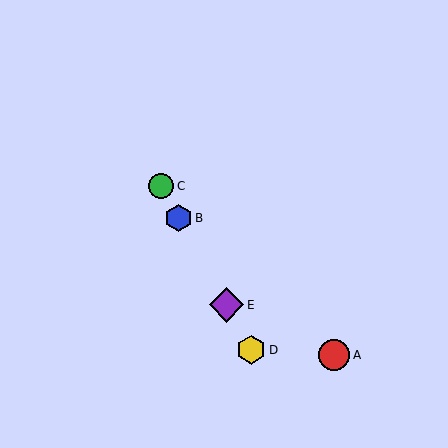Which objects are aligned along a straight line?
Objects B, C, D, E are aligned along a straight line.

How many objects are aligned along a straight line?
4 objects (B, C, D, E) are aligned along a straight line.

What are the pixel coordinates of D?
Object D is at (251, 350).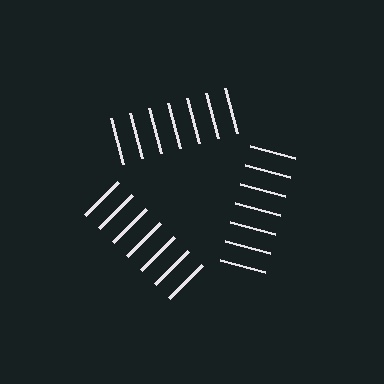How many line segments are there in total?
21 — 7 along each of the 3 edges.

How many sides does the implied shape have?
3 sides — the line-ends trace a triangle.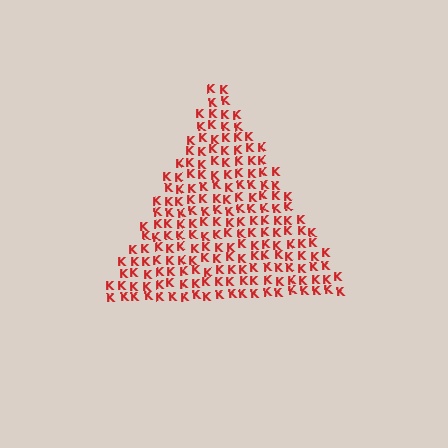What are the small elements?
The small elements are letter K's.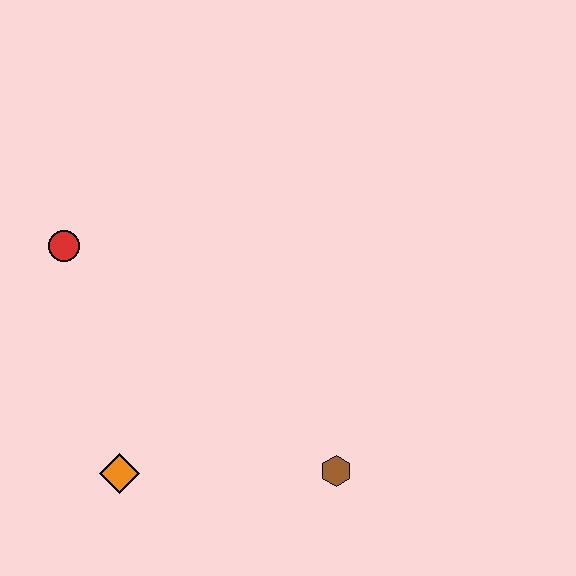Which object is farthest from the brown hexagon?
The red circle is farthest from the brown hexagon.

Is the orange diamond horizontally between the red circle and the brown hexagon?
Yes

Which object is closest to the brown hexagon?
The orange diamond is closest to the brown hexagon.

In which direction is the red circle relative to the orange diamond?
The red circle is above the orange diamond.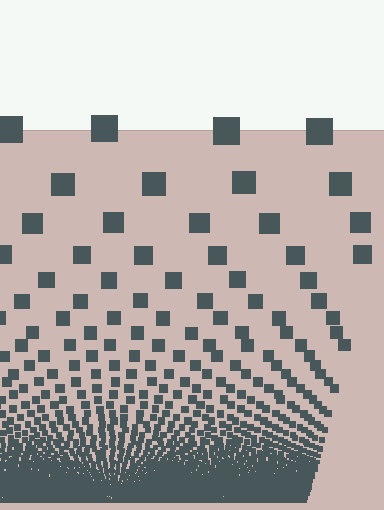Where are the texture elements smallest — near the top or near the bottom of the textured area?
Near the bottom.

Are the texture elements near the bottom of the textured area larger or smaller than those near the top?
Smaller. The gradient is inverted — elements near the bottom are smaller and denser.